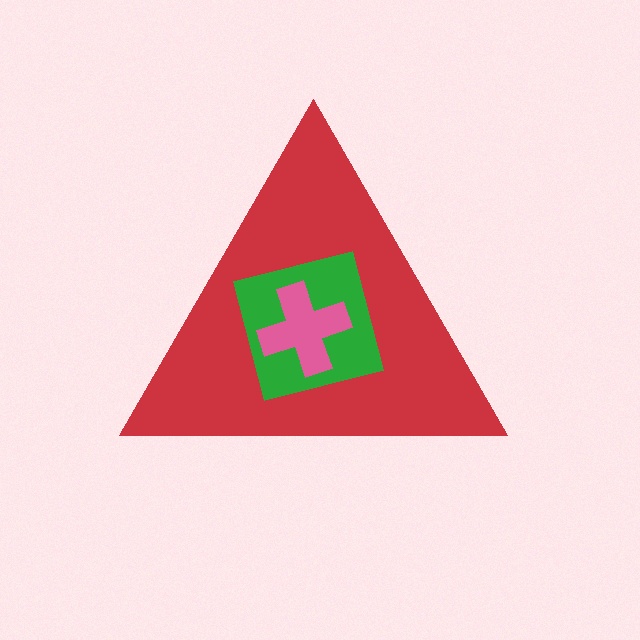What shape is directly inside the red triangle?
The green square.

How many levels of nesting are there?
3.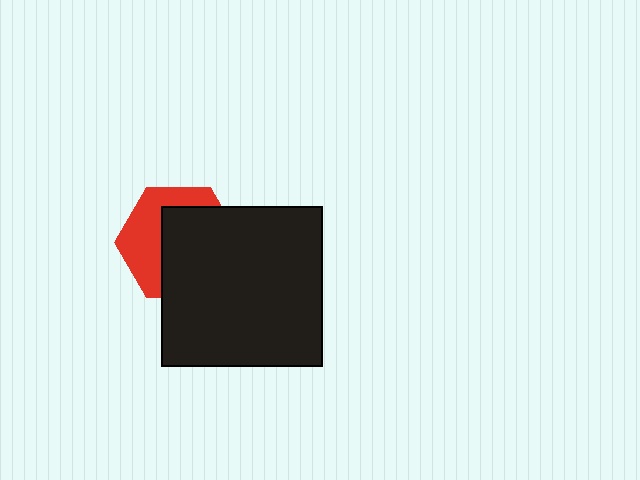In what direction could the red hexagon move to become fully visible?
The red hexagon could move toward the upper-left. That would shift it out from behind the black square entirely.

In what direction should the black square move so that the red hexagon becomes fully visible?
The black square should move toward the lower-right. That is the shortest direction to clear the overlap and leave the red hexagon fully visible.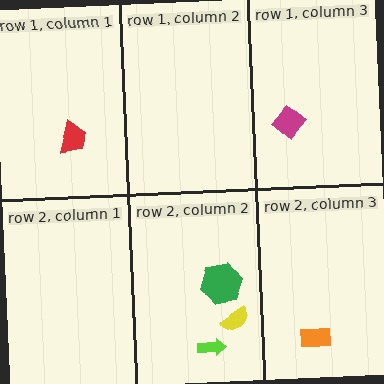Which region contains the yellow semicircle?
The row 2, column 2 region.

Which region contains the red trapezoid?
The row 1, column 1 region.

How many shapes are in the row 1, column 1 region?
1.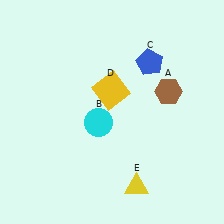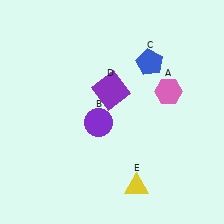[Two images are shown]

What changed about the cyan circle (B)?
In Image 1, B is cyan. In Image 2, it changed to purple.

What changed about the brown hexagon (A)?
In Image 1, A is brown. In Image 2, it changed to pink.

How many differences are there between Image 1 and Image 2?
There are 3 differences between the two images.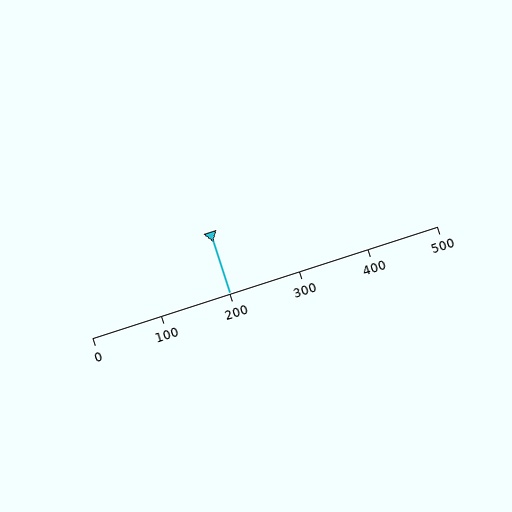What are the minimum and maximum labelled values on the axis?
The axis runs from 0 to 500.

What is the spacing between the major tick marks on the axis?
The major ticks are spaced 100 apart.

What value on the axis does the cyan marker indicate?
The marker indicates approximately 200.